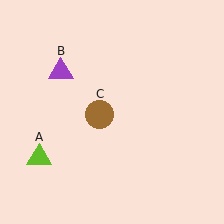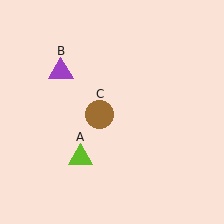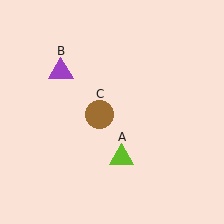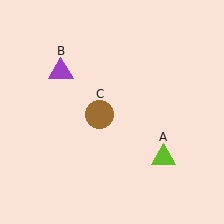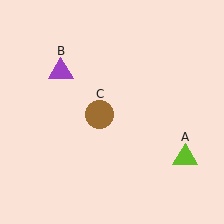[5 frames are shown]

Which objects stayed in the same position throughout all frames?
Purple triangle (object B) and brown circle (object C) remained stationary.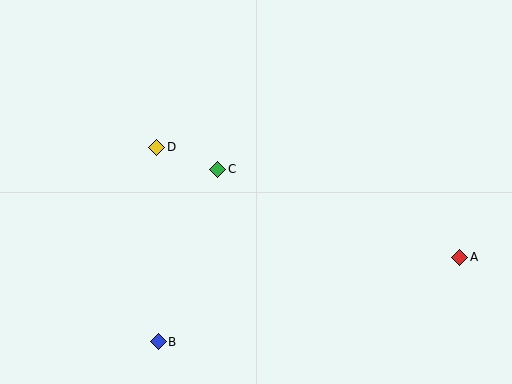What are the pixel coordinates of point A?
Point A is at (460, 257).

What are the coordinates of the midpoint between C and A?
The midpoint between C and A is at (339, 213).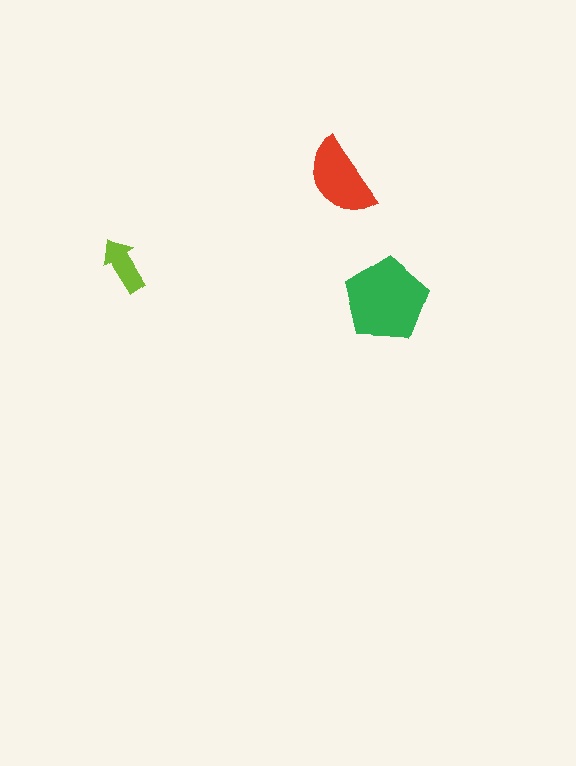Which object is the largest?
The green pentagon.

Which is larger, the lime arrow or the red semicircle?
The red semicircle.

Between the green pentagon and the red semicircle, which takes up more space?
The green pentagon.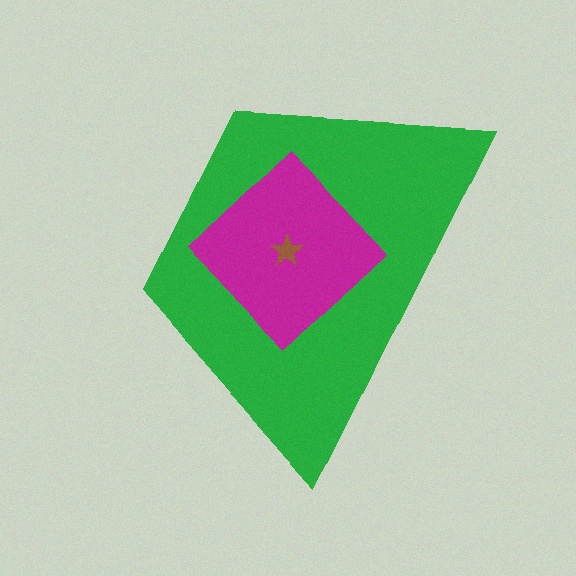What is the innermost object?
The brown star.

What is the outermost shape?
The green trapezoid.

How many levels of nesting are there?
3.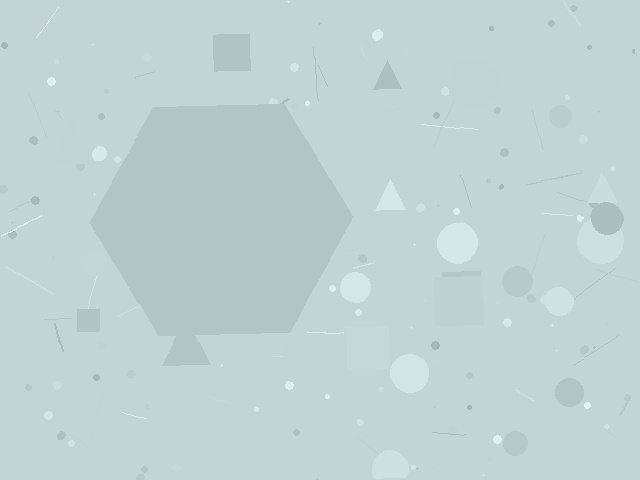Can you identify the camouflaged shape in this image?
The camouflaged shape is a hexagon.